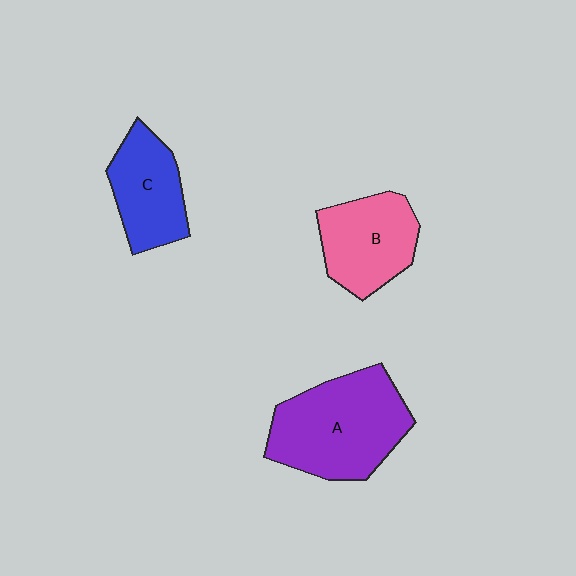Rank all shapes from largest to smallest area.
From largest to smallest: A (purple), B (pink), C (blue).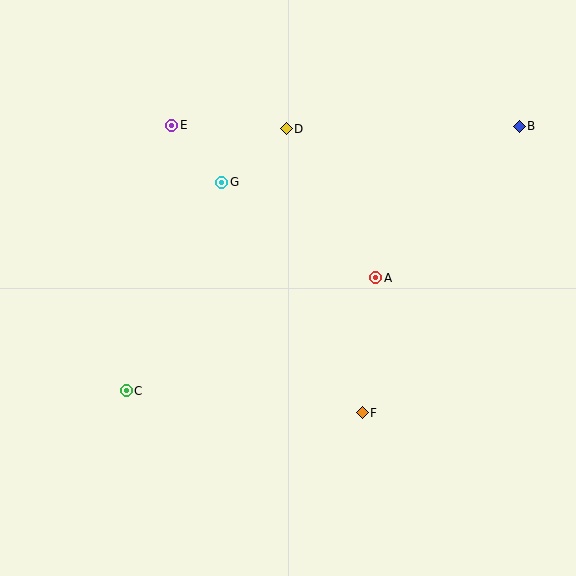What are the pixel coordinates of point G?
Point G is at (222, 182).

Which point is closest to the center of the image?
Point A at (376, 278) is closest to the center.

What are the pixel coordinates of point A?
Point A is at (376, 278).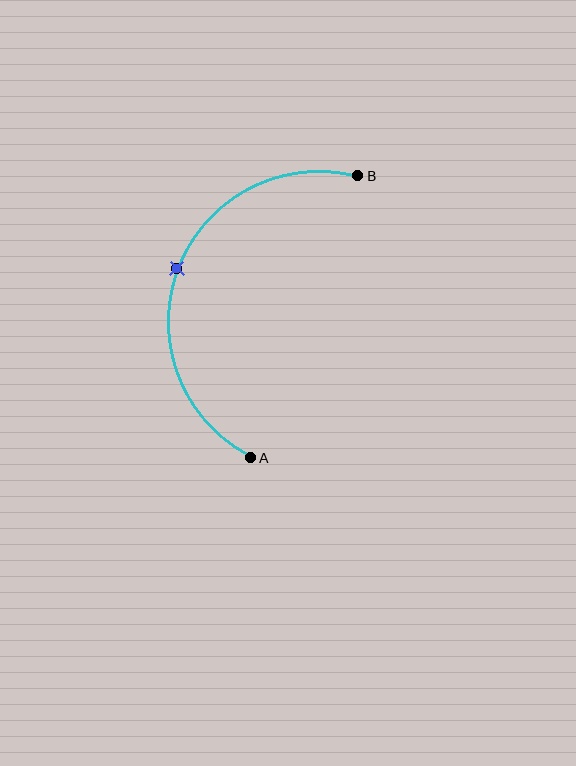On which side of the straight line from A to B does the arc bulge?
The arc bulges to the left of the straight line connecting A and B.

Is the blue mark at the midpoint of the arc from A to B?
Yes. The blue mark lies on the arc at equal arc-length from both A and B — it is the arc midpoint.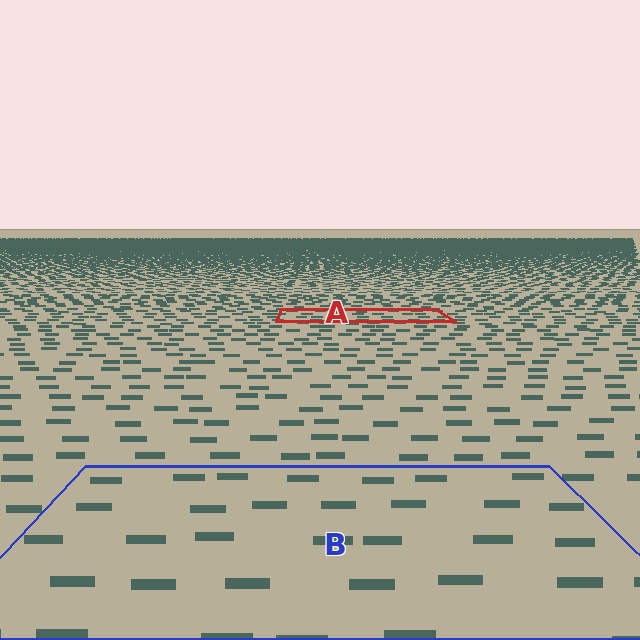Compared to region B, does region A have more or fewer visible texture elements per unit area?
Region A has more texture elements per unit area — they are packed more densely because it is farther away.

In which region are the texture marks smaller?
The texture marks are smaller in region A, because it is farther away.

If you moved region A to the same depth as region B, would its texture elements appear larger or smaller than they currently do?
They would appear larger. At a closer depth, the same texture elements are projected at a bigger on-screen size.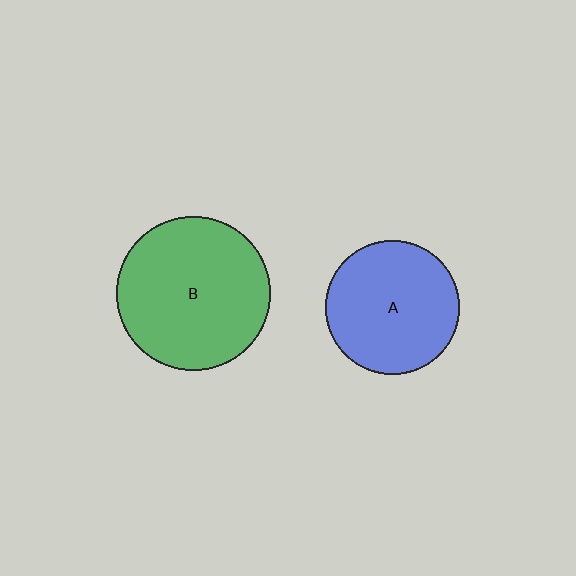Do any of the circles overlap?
No, none of the circles overlap.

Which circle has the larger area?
Circle B (green).